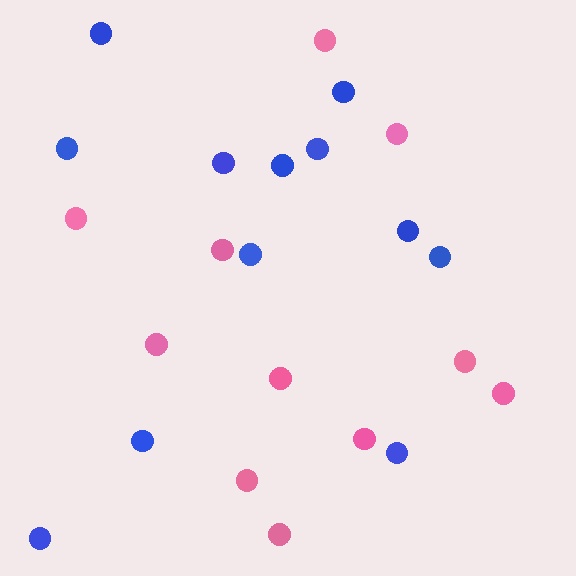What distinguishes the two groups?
There are 2 groups: one group of pink circles (11) and one group of blue circles (12).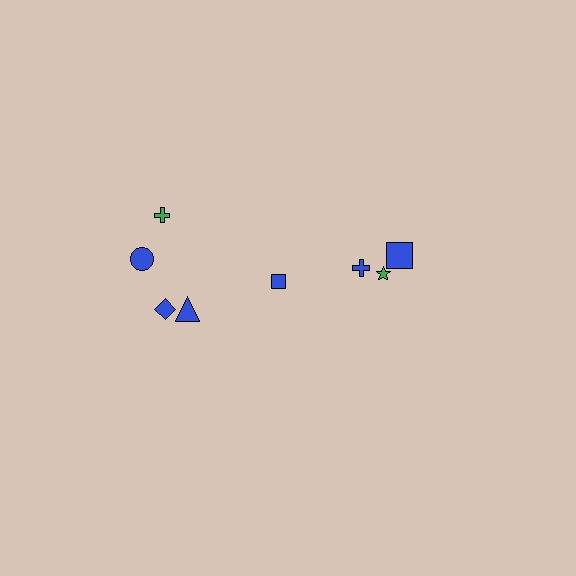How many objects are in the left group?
There are 5 objects.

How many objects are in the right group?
There are 3 objects.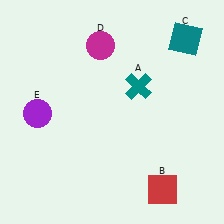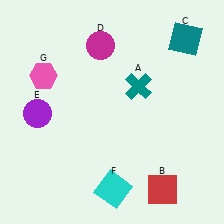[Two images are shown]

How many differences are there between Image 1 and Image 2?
There are 2 differences between the two images.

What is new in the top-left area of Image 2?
A pink hexagon (G) was added in the top-left area of Image 2.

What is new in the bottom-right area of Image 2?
A cyan square (F) was added in the bottom-right area of Image 2.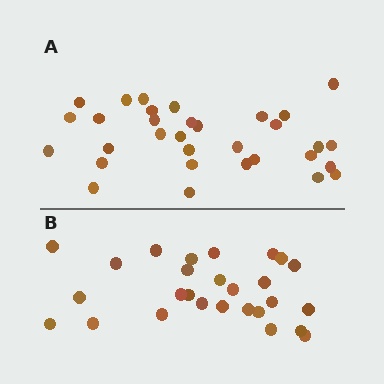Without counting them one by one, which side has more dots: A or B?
Region A (the top region) has more dots.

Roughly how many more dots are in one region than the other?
Region A has about 5 more dots than region B.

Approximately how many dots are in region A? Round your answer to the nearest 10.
About 30 dots. (The exact count is 32, which rounds to 30.)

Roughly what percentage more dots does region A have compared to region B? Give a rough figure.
About 20% more.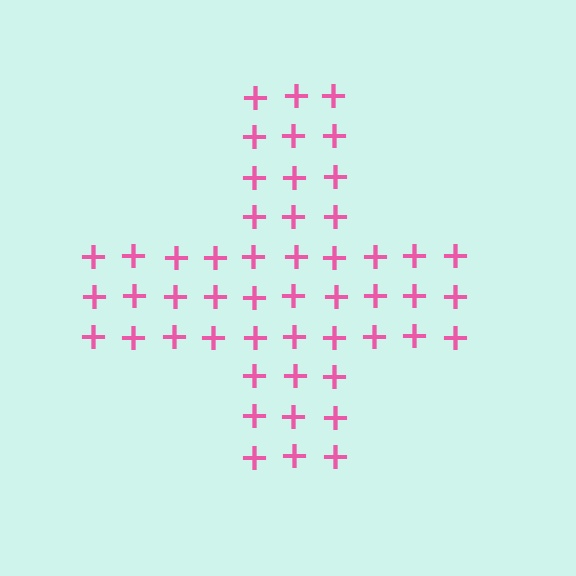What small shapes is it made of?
It is made of small plus signs.